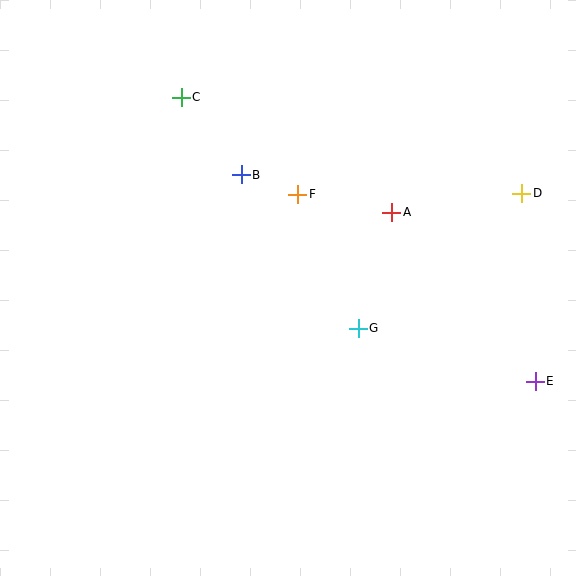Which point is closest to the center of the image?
Point G at (358, 328) is closest to the center.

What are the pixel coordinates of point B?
Point B is at (241, 175).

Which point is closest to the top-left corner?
Point C is closest to the top-left corner.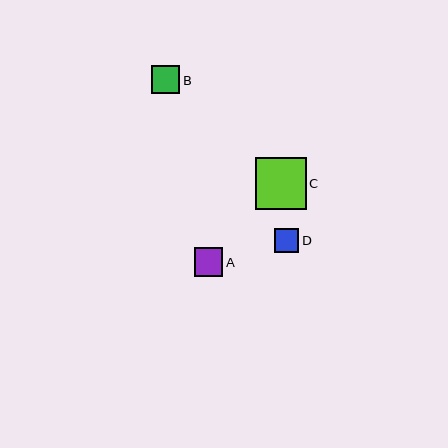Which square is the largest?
Square C is the largest with a size of approximately 51 pixels.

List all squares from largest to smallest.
From largest to smallest: C, A, B, D.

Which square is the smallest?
Square D is the smallest with a size of approximately 24 pixels.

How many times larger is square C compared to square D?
Square C is approximately 2.1 times the size of square D.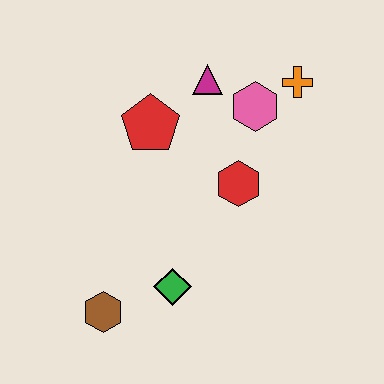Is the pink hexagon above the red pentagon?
Yes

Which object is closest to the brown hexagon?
The green diamond is closest to the brown hexagon.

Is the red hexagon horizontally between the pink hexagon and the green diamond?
Yes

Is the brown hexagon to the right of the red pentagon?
No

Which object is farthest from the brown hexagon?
The orange cross is farthest from the brown hexagon.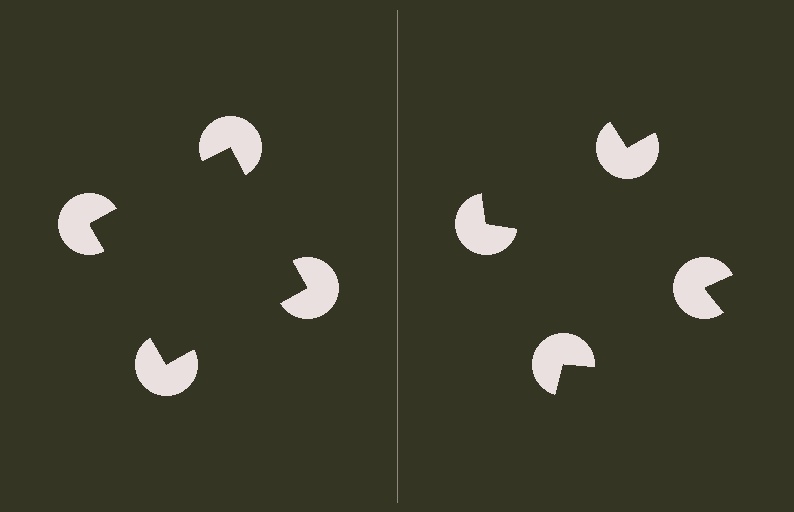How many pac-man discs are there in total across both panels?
8 — 4 on each side.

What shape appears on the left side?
An illusory square.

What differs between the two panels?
The pac-man discs are positioned identically on both sides; only the wedge orientations differ. On the left they align to a square; on the right they are misaligned.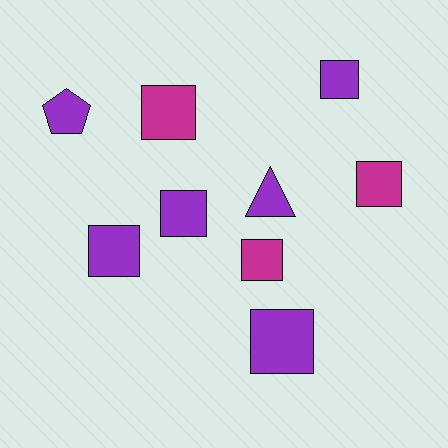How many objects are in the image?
There are 9 objects.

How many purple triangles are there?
There is 1 purple triangle.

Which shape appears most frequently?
Square, with 7 objects.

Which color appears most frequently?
Purple, with 6 objects.